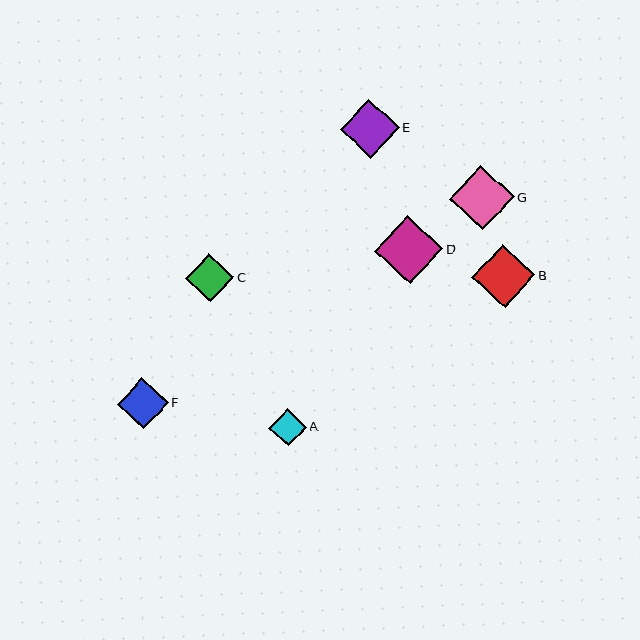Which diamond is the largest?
Diamond D is the largest with a size of approximately 68 pixels.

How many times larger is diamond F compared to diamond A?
Diamond F is approximately 1.4 times the size of diamond A.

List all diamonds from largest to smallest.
From largest to smallest: D, G, B, E, F, C, A.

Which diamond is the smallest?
Diamond A is the smallest with a size of approximately 37 pixels.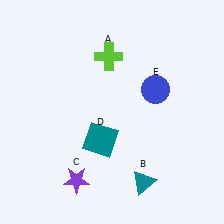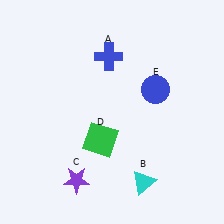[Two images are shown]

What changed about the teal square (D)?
In Image 1, D is teal. In Image 2, it changed to green.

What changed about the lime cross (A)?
In Image 1, A is lime. In Image 2, it changed to blue.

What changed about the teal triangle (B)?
In Image 1, B is teal. In Image 2, it changed to cyan.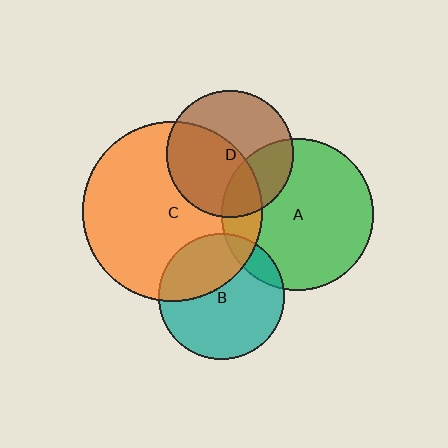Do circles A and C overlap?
Yes.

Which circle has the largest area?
Circle C (orange).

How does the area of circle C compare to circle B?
Approximately 2.0 times.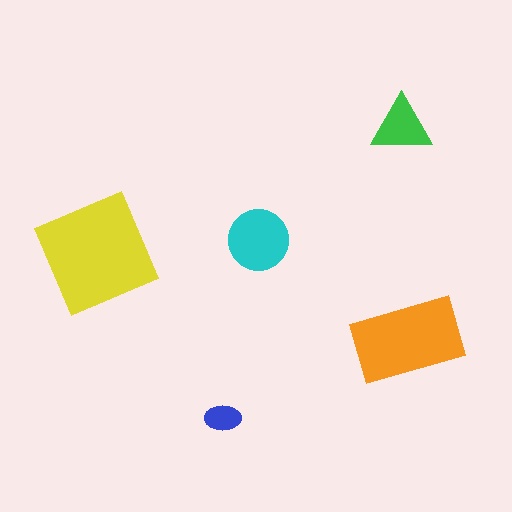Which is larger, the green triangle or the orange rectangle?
The orange rectangle.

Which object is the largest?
The yellow square.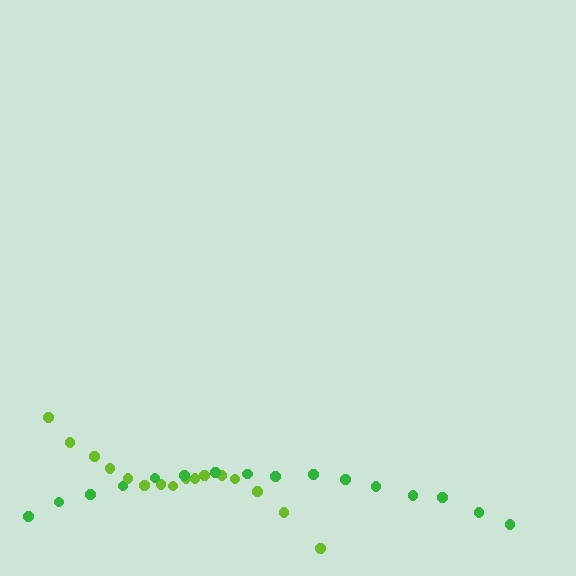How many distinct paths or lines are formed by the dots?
There are 2 distinct paths.